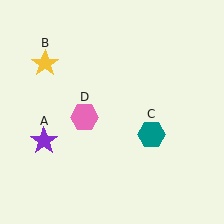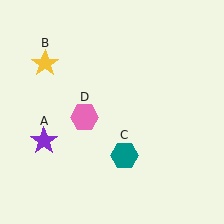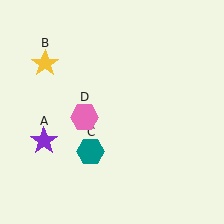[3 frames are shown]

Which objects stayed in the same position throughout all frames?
Purple star (object A) and yellow star (object B) and pink hexagon (object D) remained stationary.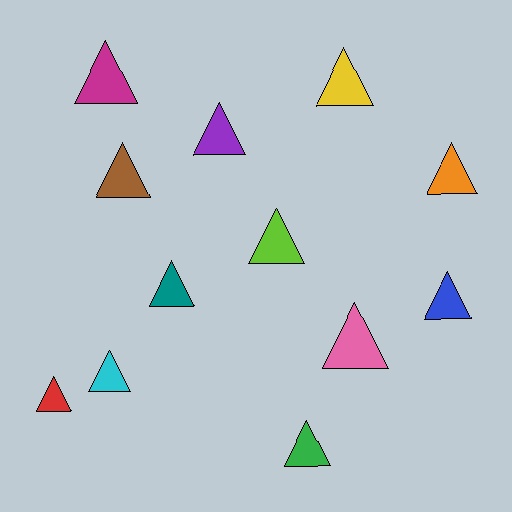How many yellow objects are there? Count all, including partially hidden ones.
There is 1 yellow object.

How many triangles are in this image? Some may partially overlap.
There are 12 triangles.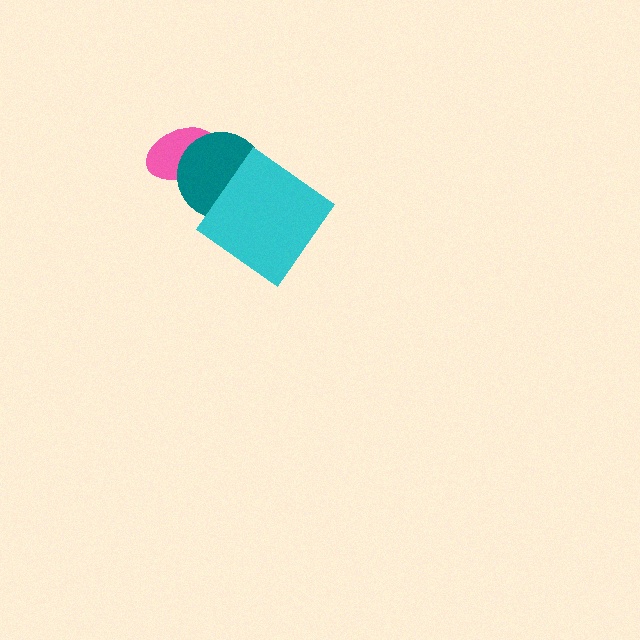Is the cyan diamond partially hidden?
No, no other shape covers it.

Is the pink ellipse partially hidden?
Yes, it is partially covered by another shape.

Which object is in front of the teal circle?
The cyan diamond is in front of the teal circle.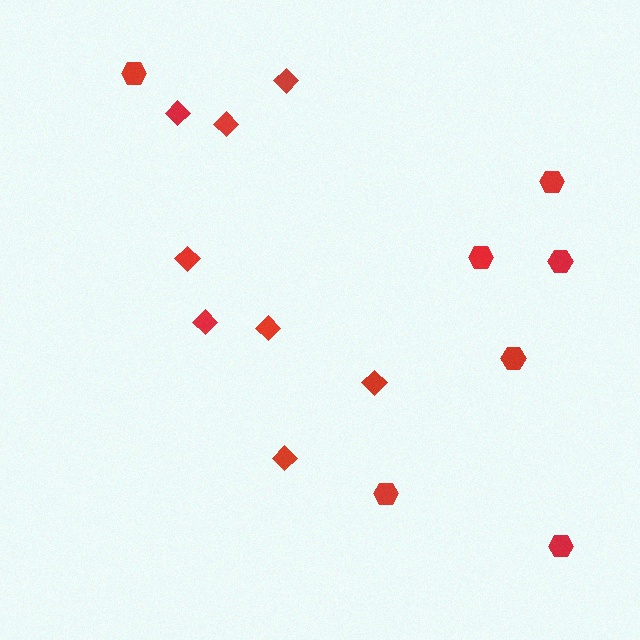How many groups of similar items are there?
There are 2 groups: one group of diamonds (8) and one group of hexagons (7).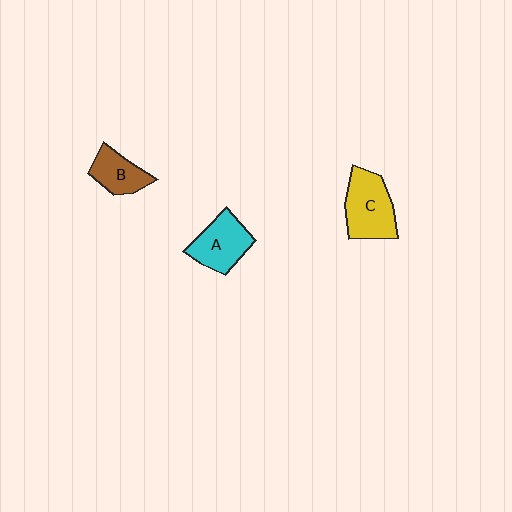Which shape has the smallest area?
Shape B (brown).